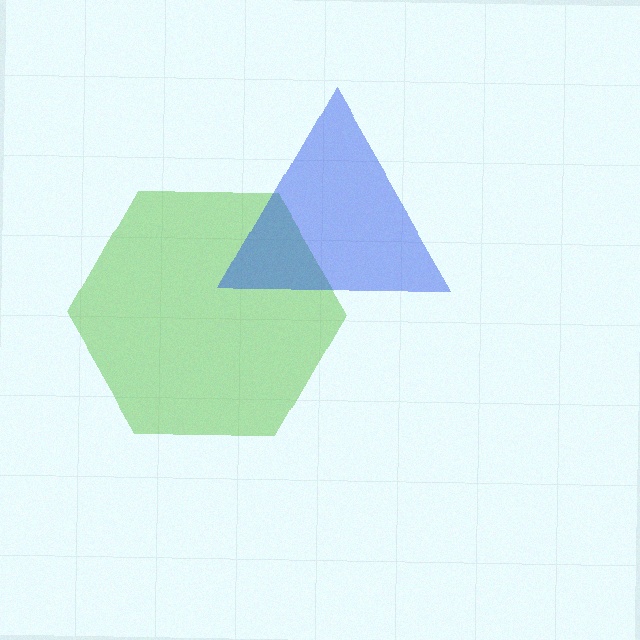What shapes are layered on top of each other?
The layered shapes are: a lime hexagon, a blue triangle.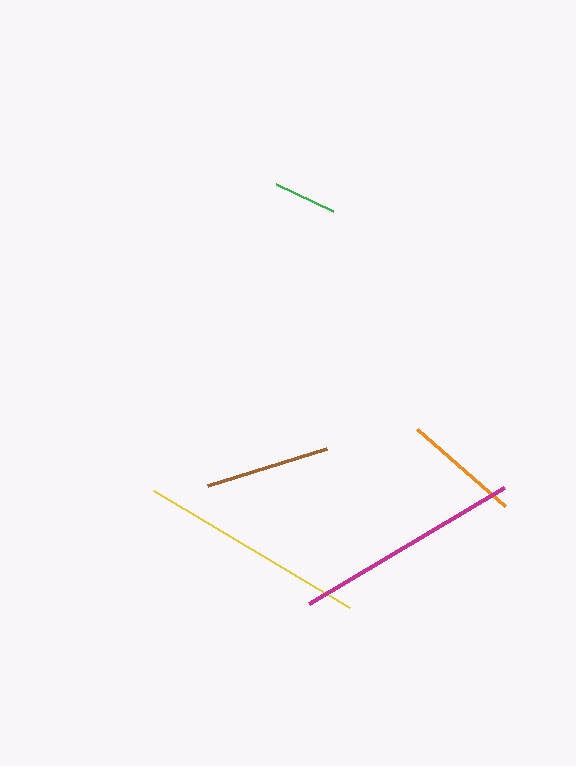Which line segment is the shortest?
The green line is the shortest at approximately 63 pixels.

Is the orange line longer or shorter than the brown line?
The brown line is longer than the orange line.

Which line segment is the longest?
The yellow line is the longest at approximately 228 pixels.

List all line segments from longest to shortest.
From longest to shortest: yellow, magenta, brown, orange, green.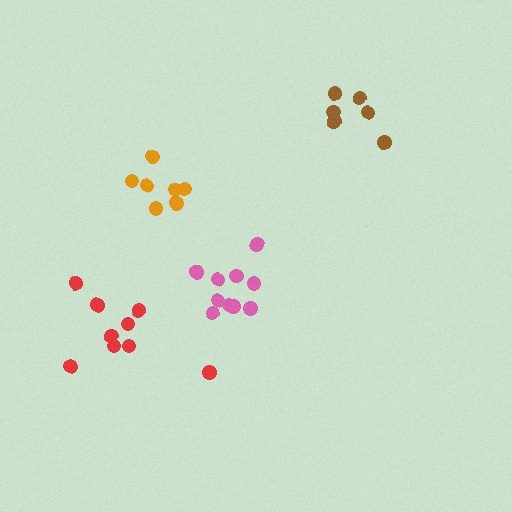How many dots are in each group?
Group 1: 10 dots, Group 2: 9 dots, Group 3: 6 dots, Group 4: 7 dots (32 total).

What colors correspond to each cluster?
The clusters are colored: pink, red, brown, orange.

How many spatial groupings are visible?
There are 4 spatial groupings.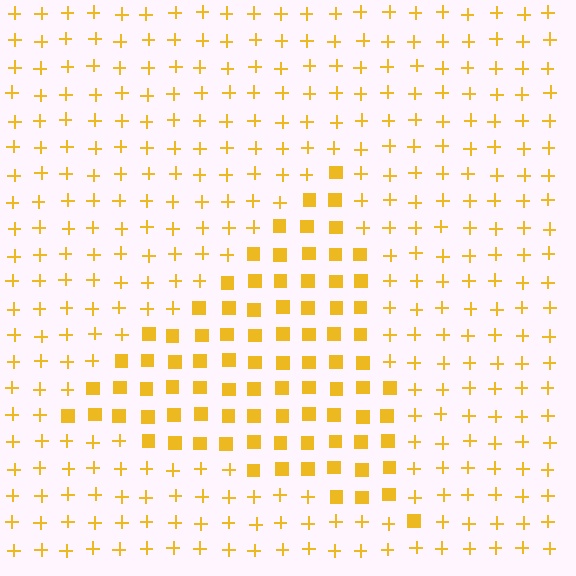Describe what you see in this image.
The image is filled with small yellow elements arranged in a uniform grid. A triangle-shaped region contains squares, while the surrounding area contains plus signs. The boundary is defined purely by the change in element shape.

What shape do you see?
I see a triangle.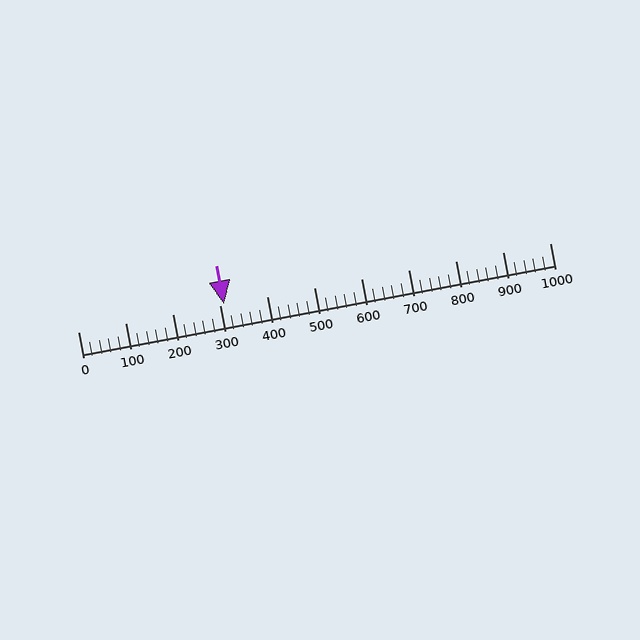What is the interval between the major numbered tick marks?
The major tick marks are spaced 100 units apart.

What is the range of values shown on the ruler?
The ruler shows values from 0 to 1000.